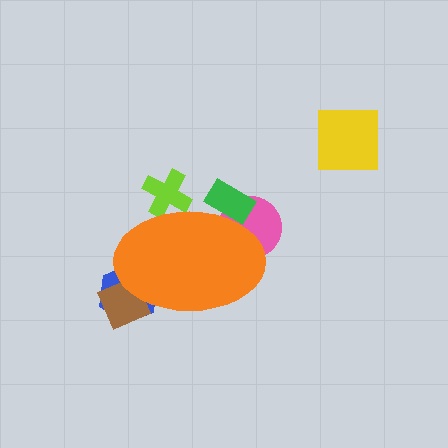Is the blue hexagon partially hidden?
Yes, the blue hexagon is partially hidden behind the orange ellipse.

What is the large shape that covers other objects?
An orange ellipse.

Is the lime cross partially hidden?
Yes, the lime cross is partially hidden behind the orange ellipse.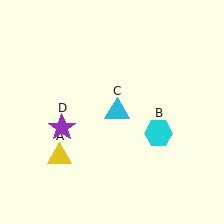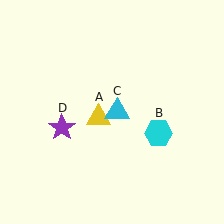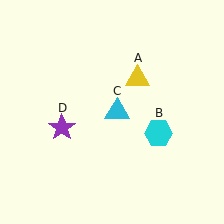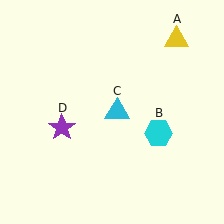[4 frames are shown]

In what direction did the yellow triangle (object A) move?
The yellow triangle (object A) moved up and to the right.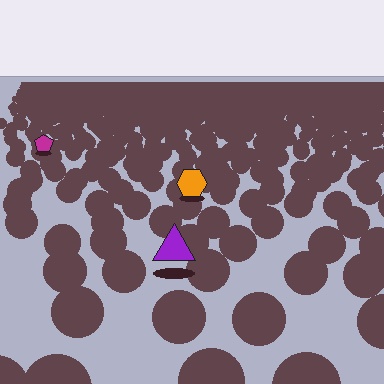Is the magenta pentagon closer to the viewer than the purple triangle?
No. The purple triangle is closer — you can tell from the texture gradient: the ground texture is coarser near it.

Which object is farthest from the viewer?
The magenta pentagon is farthest from the viewer. It appears smaller and the ground texture around it is denser.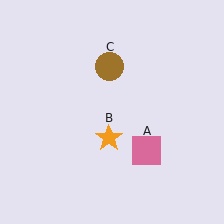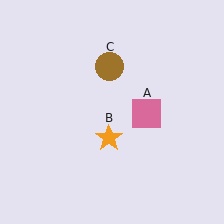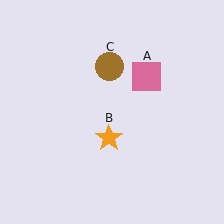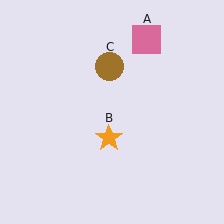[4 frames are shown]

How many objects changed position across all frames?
1 object changed position: pink square (object A).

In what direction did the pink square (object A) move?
The pink square (object A) moved up.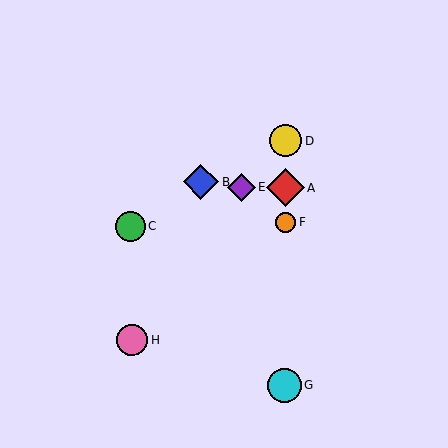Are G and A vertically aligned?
Yes, both are at x≈285.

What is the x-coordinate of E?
Object E is at x≈242.